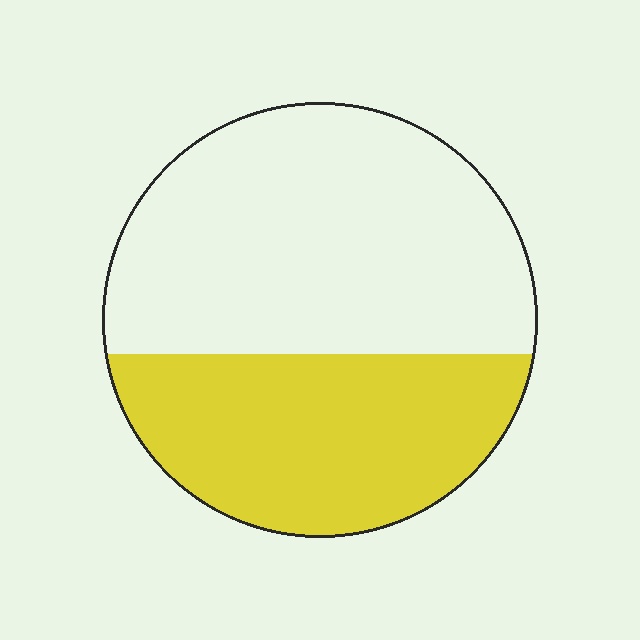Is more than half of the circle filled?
No.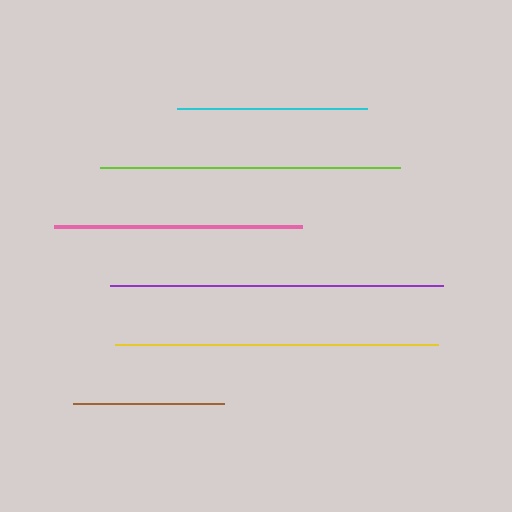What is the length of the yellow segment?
The yellow segment is approximately 323 pixels long.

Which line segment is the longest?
The purple line is the longest at approximately 333 pixels.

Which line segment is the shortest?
The brown line is the shortest at approximately 151 pixels.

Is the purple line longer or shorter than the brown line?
The purple line is longer than the brown line.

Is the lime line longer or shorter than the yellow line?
The yellow line is longer than the lime line.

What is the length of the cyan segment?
The cyan segment is approximately 189 pixels long.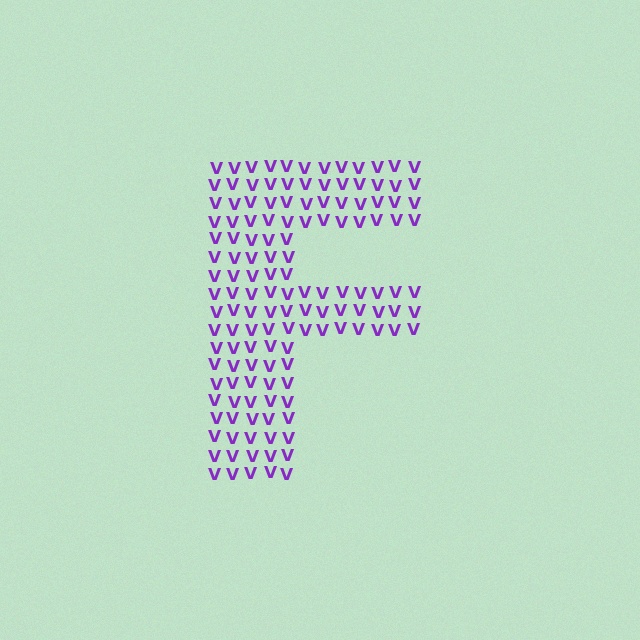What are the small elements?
The small elements are letter V's.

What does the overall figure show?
The overall figure shows the letter F.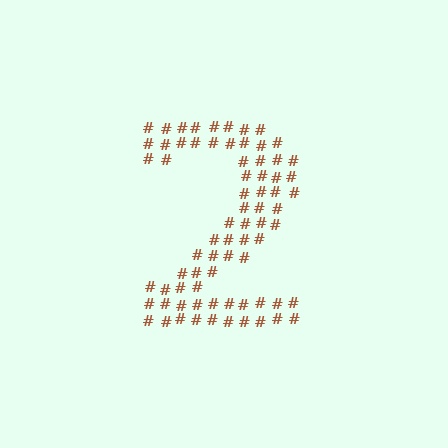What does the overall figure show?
The overall figure shows the digit 2.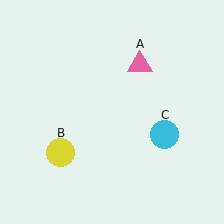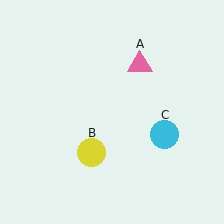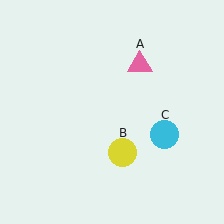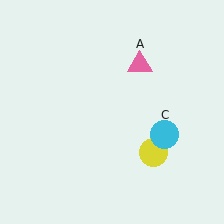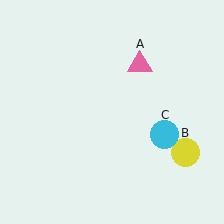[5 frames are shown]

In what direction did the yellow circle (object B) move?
The yellow circle (object B) moved right.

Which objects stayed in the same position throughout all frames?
Pink triangle (object A) and cyan circle (object C) remained stationary.